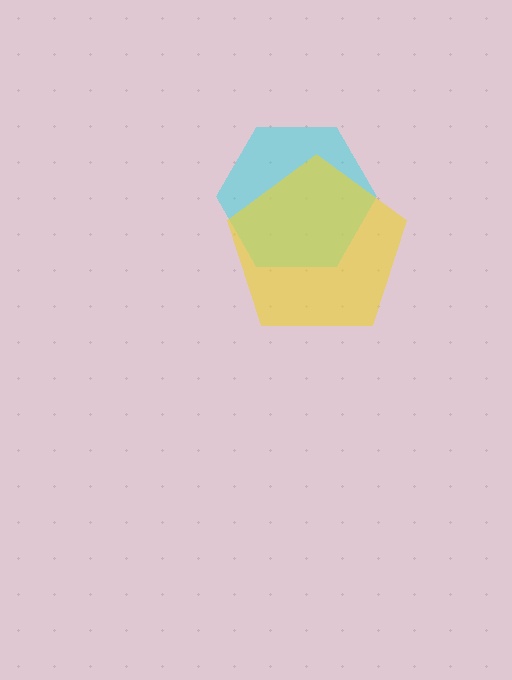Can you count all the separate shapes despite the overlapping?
Yes, there are 2 separate shapes.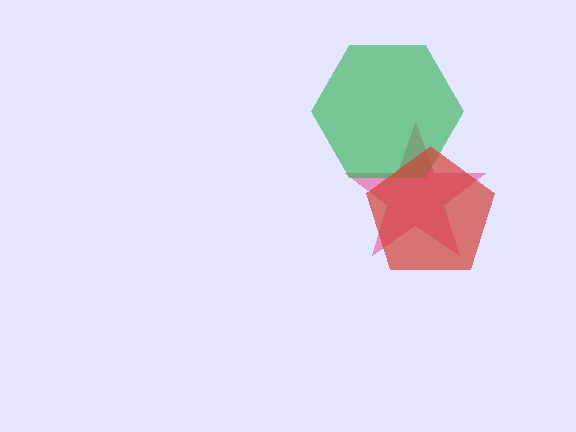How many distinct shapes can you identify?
There are 3 distinct shapes: a pink star, a green hexagon, a red pentagon.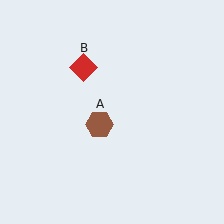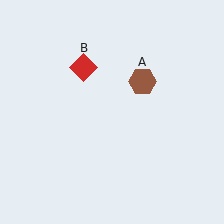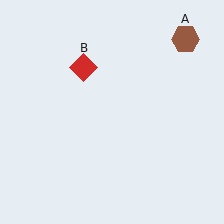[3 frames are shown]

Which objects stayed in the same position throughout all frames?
Red diamond (object B) remained stationary.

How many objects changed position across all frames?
1 object changed position: brown hexagon (object A).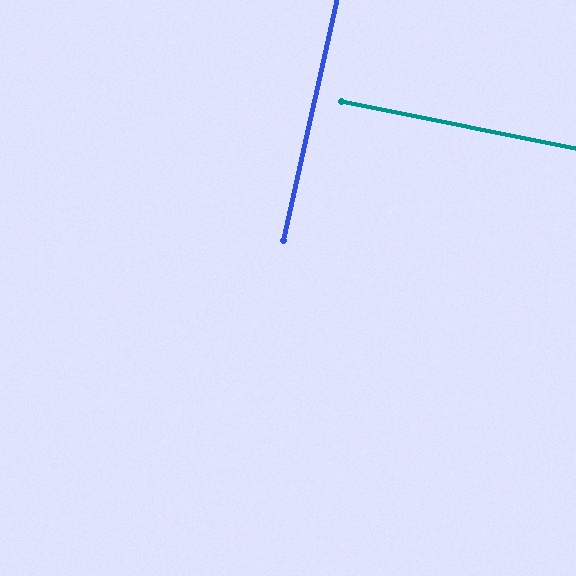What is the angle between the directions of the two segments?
Approximately 89 degrees.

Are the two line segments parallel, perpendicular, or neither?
Perpendicular — they meet at approximately 89°.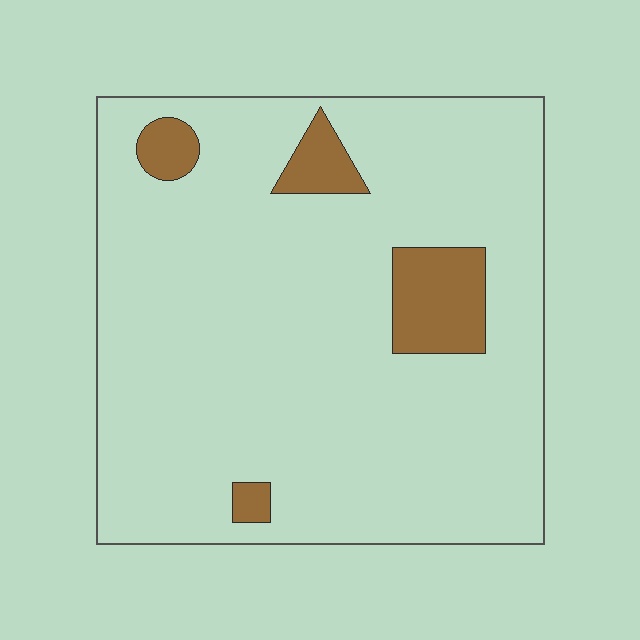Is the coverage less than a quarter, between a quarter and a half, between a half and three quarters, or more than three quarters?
Less than a quarter.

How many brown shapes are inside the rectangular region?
4.